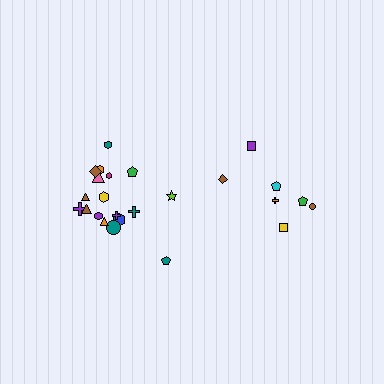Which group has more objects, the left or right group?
The left group.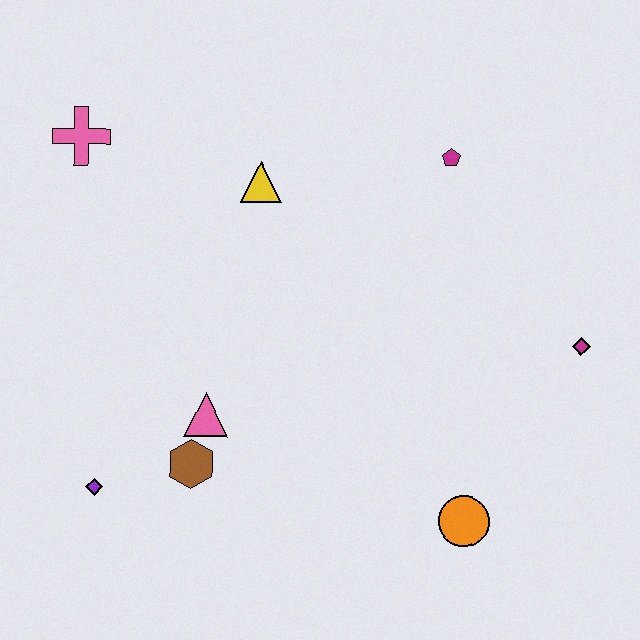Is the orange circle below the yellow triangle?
Yes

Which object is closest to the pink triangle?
The brown hexagon is closest to the pink triangle.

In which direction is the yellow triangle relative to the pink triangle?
The yellow triangle is above the pink triangle.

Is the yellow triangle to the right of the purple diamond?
Yes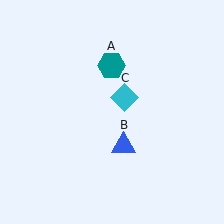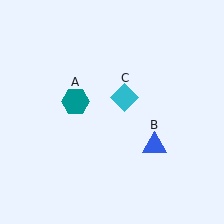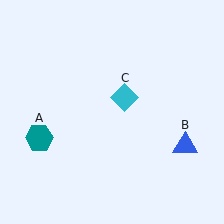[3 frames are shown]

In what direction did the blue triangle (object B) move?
The blue triangle (object B) moved right.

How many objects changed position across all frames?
2 objects changed position: teal hexagon (object A), blue triangle (object B).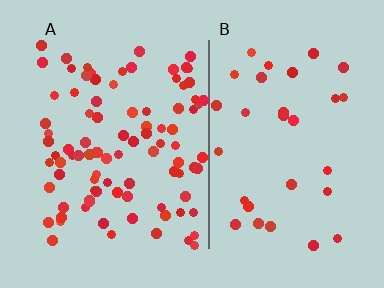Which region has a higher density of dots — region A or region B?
A (the left).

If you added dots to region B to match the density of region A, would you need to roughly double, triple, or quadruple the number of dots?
Approximately triple.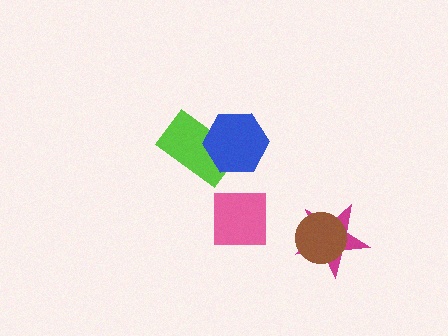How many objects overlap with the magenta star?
1 object overlaps with the magenta star.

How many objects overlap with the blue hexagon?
1 object overlaps with the blue hexagon.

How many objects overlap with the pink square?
0 objects overlap with the pink square.